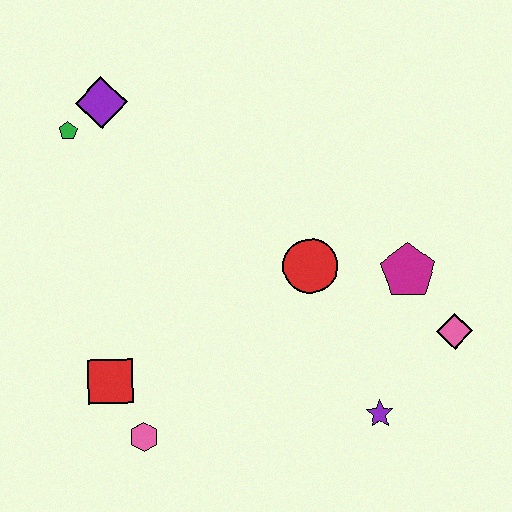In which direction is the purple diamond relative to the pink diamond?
The purple diamond is to the left of the pink diamond.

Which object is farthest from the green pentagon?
The pink diamond is farthest from the green pentagon.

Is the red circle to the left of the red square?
No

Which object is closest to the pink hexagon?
The red square is closest to the pink hexagon.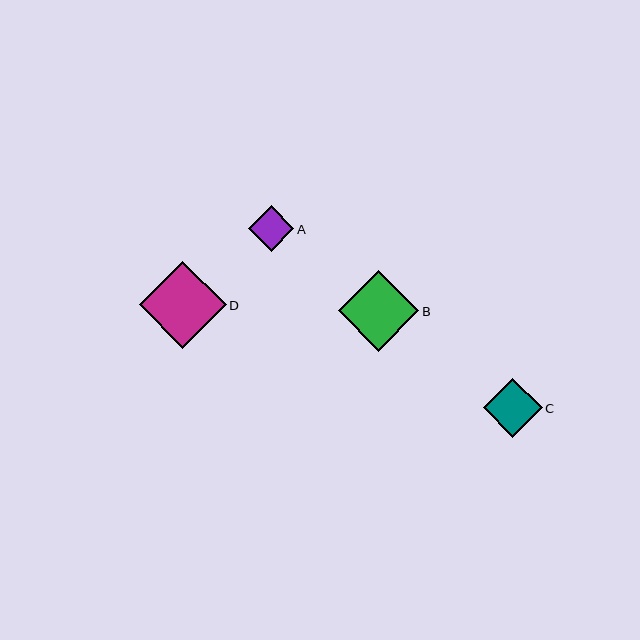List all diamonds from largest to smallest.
From largest to smallest: D, B, C, A.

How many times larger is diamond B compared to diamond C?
Diamond B is approximately 1.4 times the size of diamond C.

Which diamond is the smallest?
Diamond A is the smallest with a size of approximately 45 pixels.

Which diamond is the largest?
Diamond D is the largest with a size of approximately 87 pixels.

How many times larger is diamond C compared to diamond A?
Diamond C is approximately 1.3 times the size of diamond A.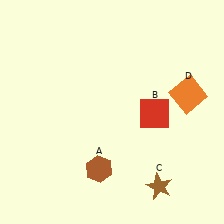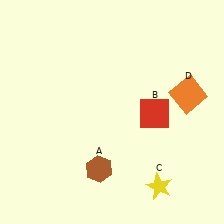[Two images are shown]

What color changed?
The star (C) changed from brown in Image 1 to yellow in Image 2.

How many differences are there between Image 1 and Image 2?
There is 1 difference between the two images.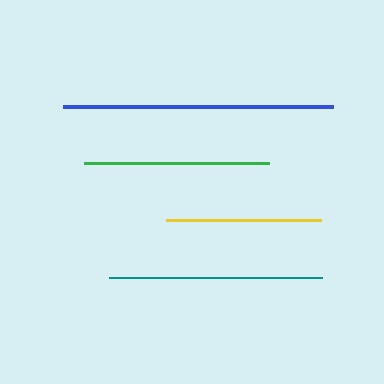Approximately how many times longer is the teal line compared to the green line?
The teal line is approximately 1.2 times the length of the green line.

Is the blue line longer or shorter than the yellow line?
The blue line is longer than the yellow line.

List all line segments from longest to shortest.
From longest to shortest: blue, teal, green, yellow.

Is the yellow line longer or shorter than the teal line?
The teal line is longer than the yellow line.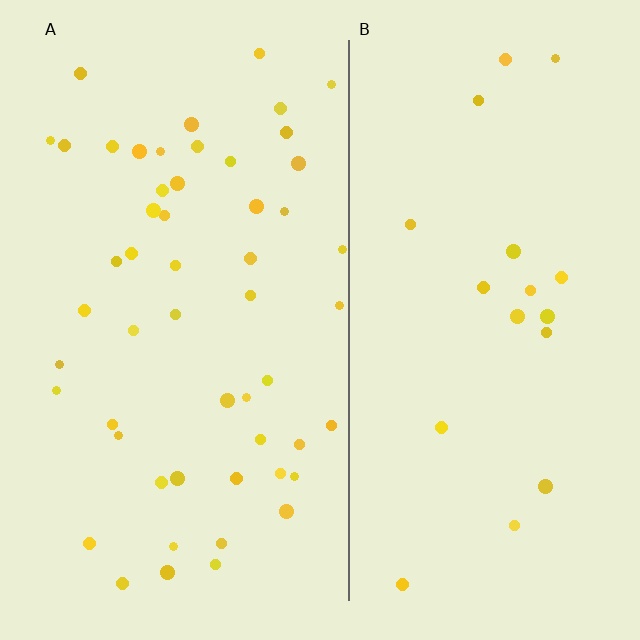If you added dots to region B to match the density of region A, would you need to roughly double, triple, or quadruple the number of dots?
Approximately triple.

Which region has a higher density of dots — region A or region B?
A (the left).